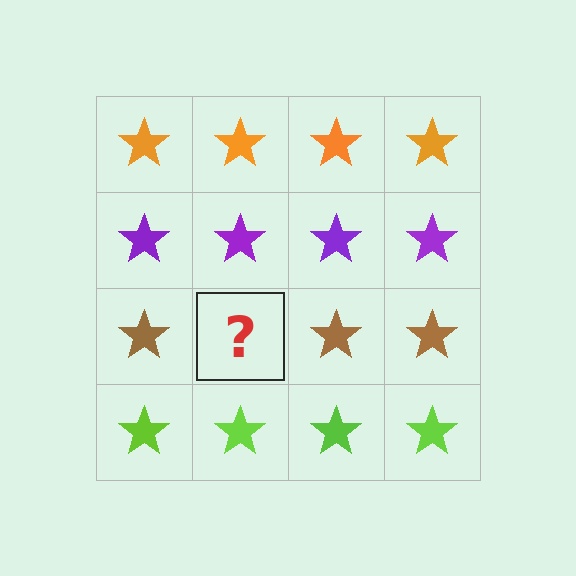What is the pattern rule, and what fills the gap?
The rule is that each row has a consistent color. The gap should be filled with a brown star.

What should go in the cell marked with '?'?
The missing cell should contain a brown star.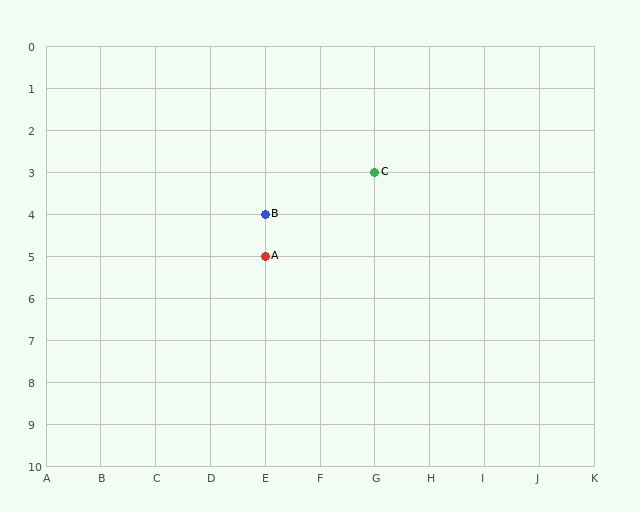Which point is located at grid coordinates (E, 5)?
Point A is at (E, 5).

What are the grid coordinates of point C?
Point C is at grid coordinates (G, 3).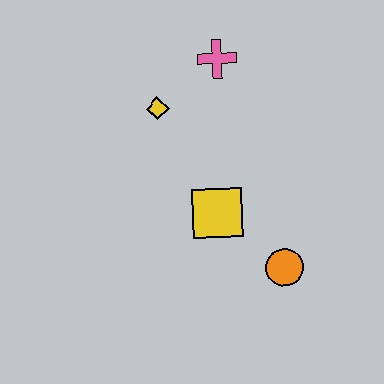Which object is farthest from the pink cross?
The orange circle is farthest from the pink cross.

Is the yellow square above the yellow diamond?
No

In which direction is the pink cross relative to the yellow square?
The pink cross is above the yellow square.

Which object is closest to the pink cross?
The yellow diamond is closest to the pink cross.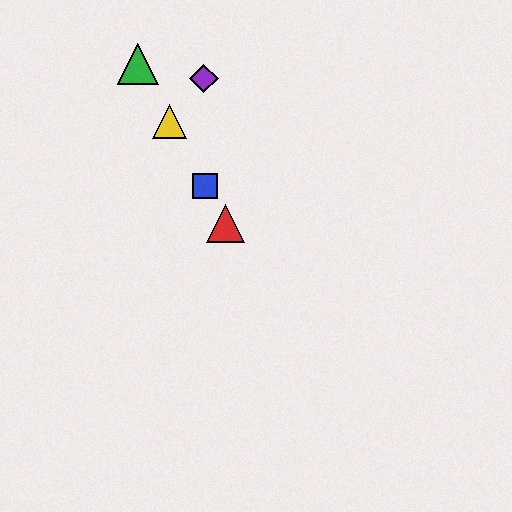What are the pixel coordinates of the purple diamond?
The purple diamond is at (204, 78).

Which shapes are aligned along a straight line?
The red triangle, the blue square, the green triangle, the yellow triangle are aligned along a straight line.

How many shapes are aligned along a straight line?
4 shapes (the red triangle, the blue square, the green triangle, the yellow triangle) are aligned along a straight line.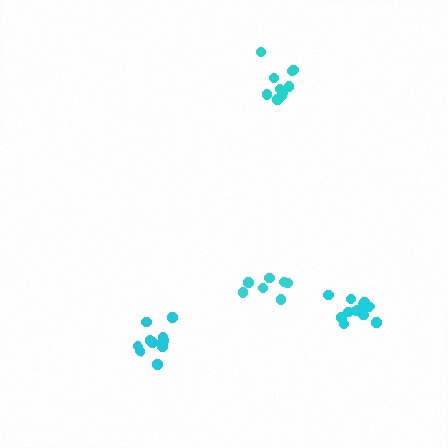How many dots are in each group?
Group 1: 7 dots, Group 2: 10 dots, Group 3: 12 dots, Group 4: 10 dots (39 total).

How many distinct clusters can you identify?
There are 4 distinct clusters.